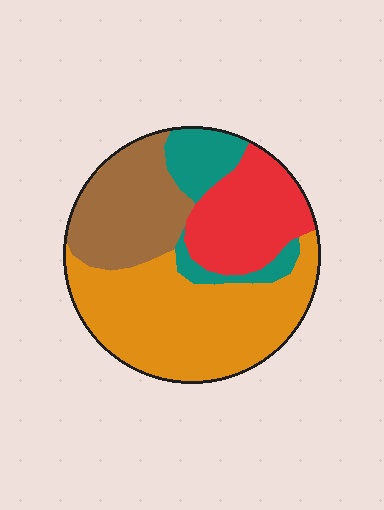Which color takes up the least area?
Teal, at roughly 15%.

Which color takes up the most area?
Orange, at roughly 45%.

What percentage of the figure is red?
Red takes up about one fifth (1/5) of the figure.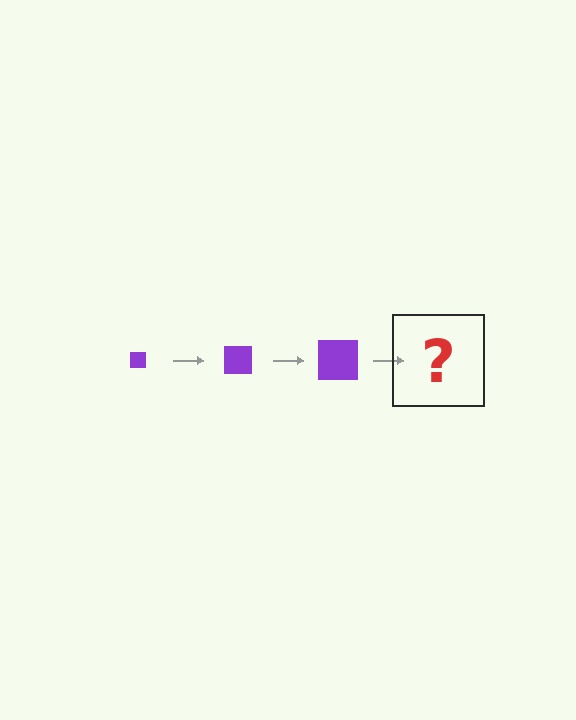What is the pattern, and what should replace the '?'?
The pattern is that the square gets progressively larger each step. The '?' should be a purple square, larger than the previous one.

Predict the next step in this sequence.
The next step is a purple square, larger than the previous one.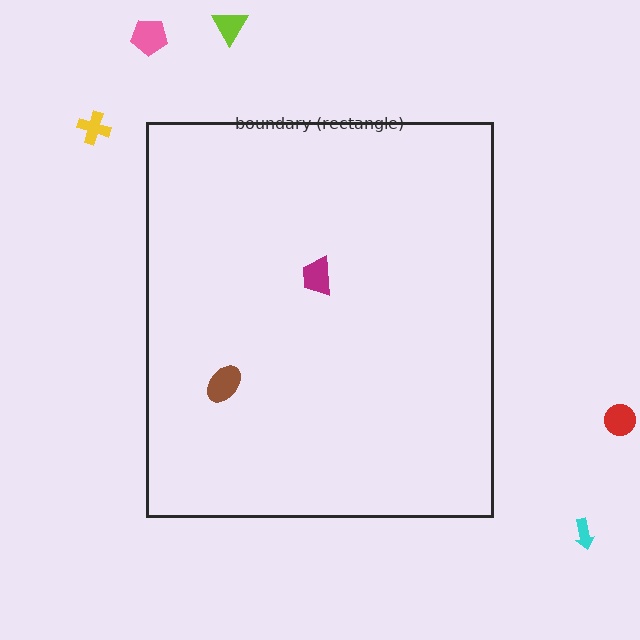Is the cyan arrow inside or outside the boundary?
Outside.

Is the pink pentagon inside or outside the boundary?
Outside.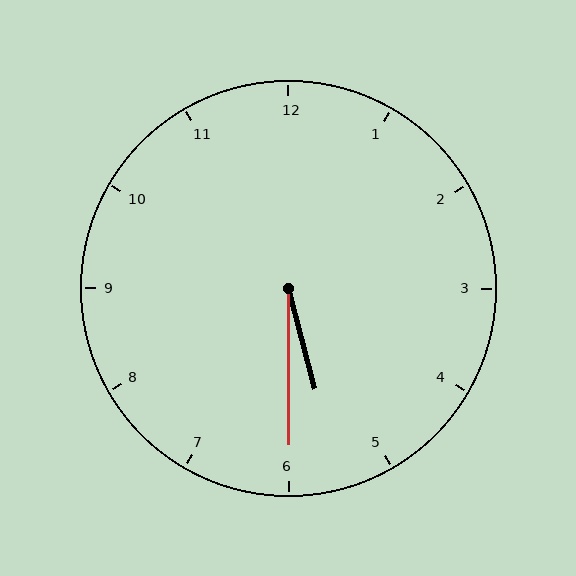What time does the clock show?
5:30.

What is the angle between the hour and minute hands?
Approximately 15 degrees.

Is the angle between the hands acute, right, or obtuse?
It is acute.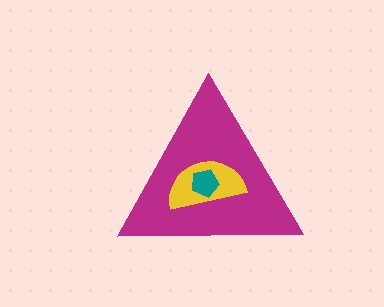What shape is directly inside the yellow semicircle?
The teal pentagon.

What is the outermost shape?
The magenta triangle.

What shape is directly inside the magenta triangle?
The yellow semicircle.